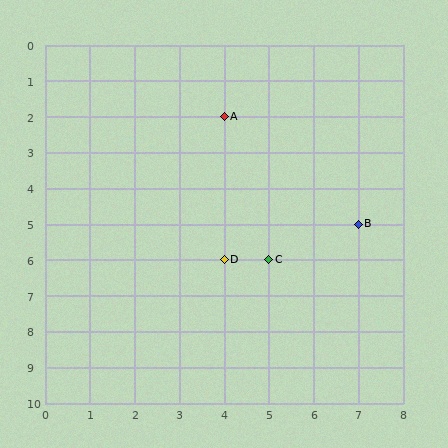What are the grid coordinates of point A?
Point A is at grid coordinates (4, 2).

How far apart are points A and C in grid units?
Points A and C are 1 column and 4 rows apart (about 4.1 grid units diagonally).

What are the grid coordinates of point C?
Point C is at grid coordinates (5, 6).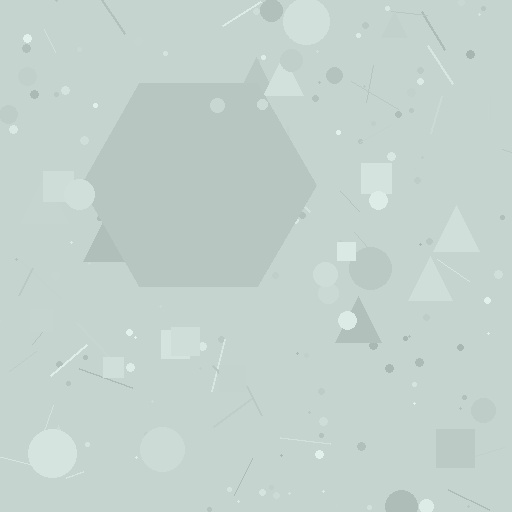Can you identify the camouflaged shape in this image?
The camouflaged shape is a hexagon.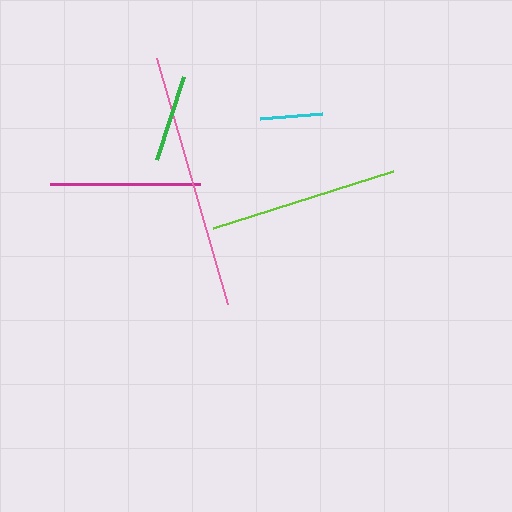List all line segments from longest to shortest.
From longest to shortest: pink, lime, magenta, green, cyan.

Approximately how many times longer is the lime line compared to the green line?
The lime line is approximately 2.2 times the length of the green line.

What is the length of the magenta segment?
The magenta segment is approximately 150 pixels long.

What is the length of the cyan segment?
The cyan segment is approximately 61 pixels long.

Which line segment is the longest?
The pink line is the longest at approximately 256 pixels.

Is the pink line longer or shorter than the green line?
The pink line is longer than the green line.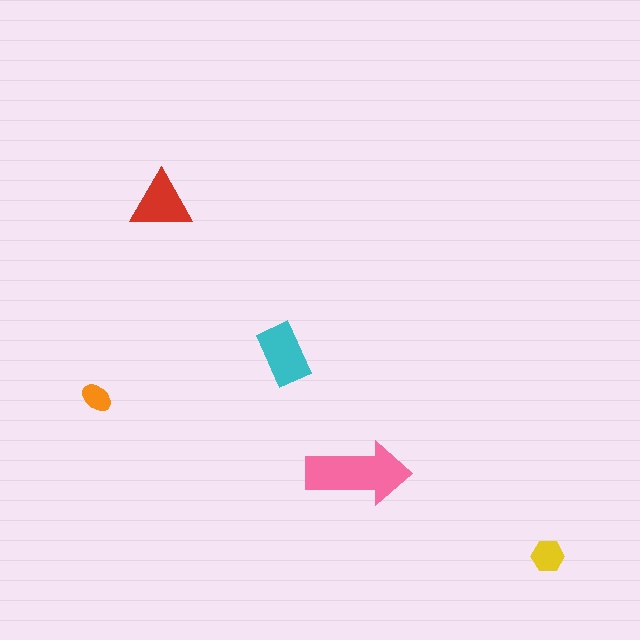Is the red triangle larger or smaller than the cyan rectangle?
Smaller.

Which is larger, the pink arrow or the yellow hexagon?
The pink arrow.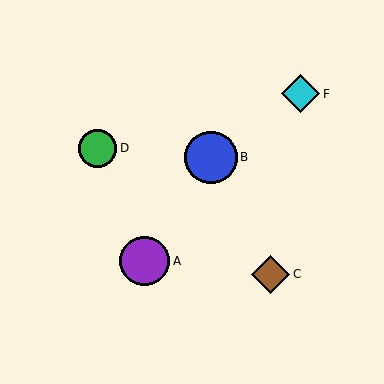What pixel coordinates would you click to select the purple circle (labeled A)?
Click at (145, 261) to select the purple circle A.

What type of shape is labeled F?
Shape F is a cyan diamond.